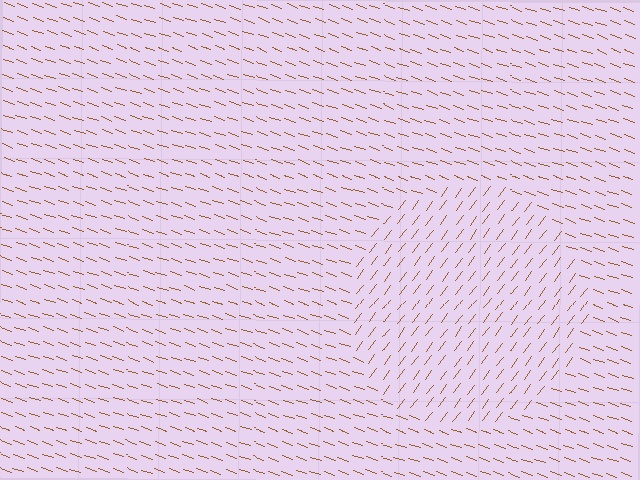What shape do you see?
I see a circle.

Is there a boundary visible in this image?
Yes, there is a texture boundary formed by a change in line orientation.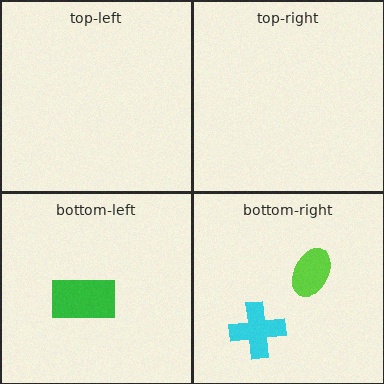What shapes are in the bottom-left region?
The green rectangle.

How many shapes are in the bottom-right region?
2.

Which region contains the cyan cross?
The bottom-right region.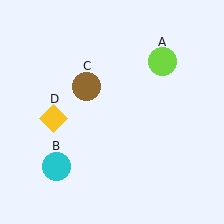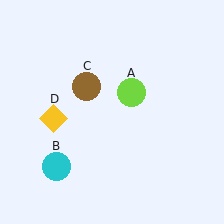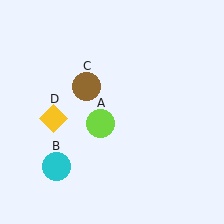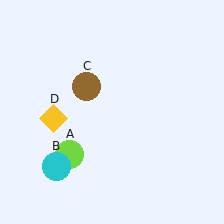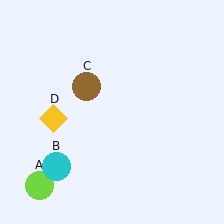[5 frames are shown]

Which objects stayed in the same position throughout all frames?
Cyan circle (object B) and brown circle (object C) and yellow diamond (object D) remained stationary.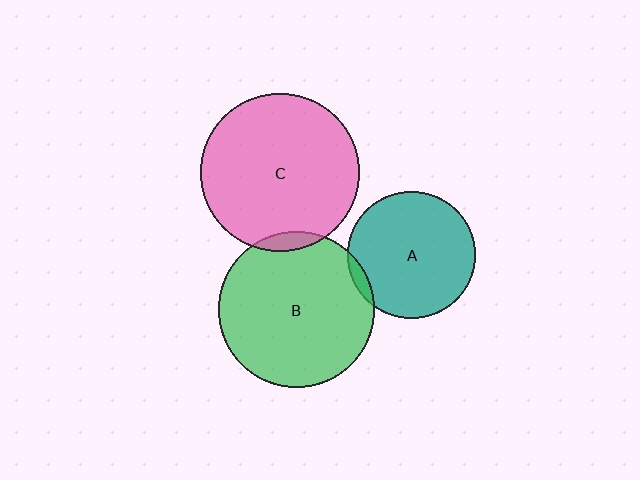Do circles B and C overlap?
Yes.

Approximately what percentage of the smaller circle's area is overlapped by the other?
Approximately 5%.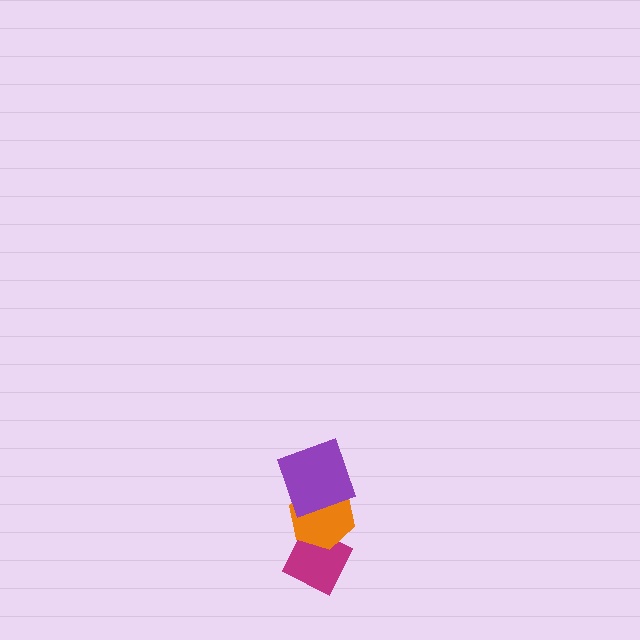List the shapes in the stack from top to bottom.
From top to bottom: the purple square, the orange hexagon, the magenta diamond.